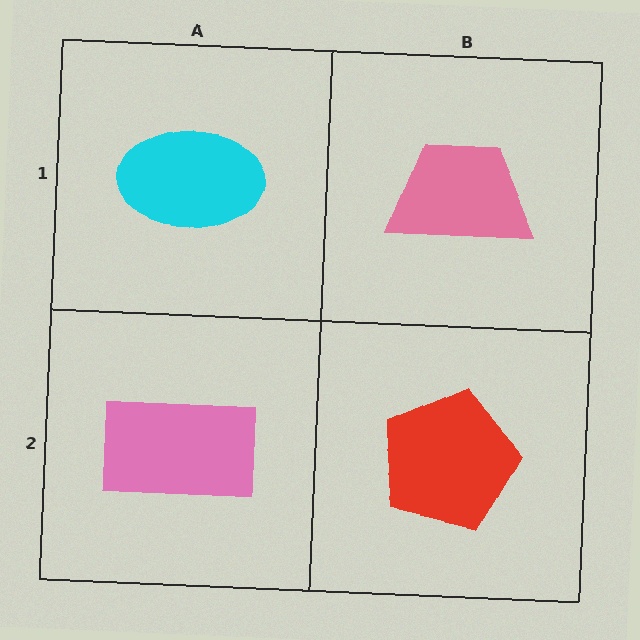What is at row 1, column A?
A cyan ellipse.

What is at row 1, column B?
A pink trapezoid.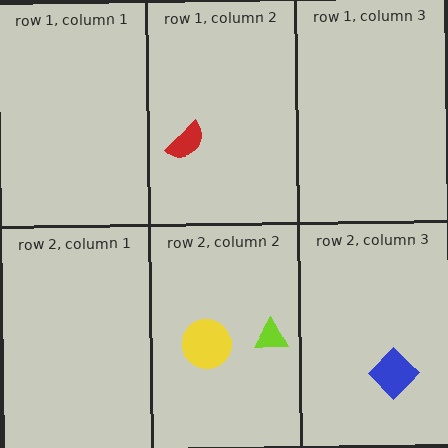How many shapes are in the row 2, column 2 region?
2.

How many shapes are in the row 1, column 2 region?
1.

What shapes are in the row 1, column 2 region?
The red semicircle.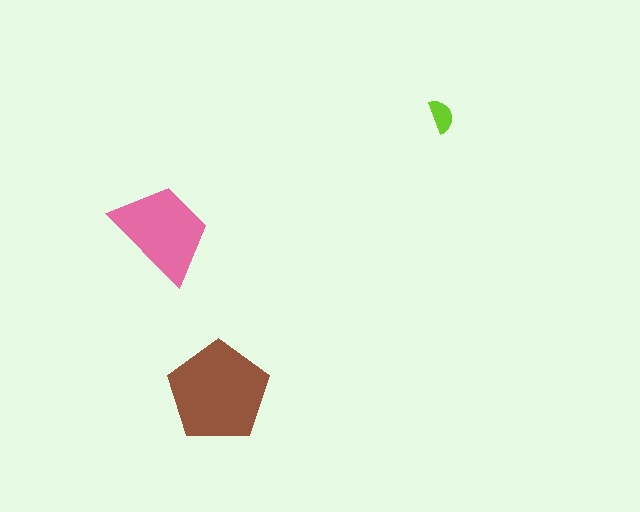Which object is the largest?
The brown pentagon.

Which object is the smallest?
The lime semicircle.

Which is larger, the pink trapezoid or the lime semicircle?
The pink trapezoid.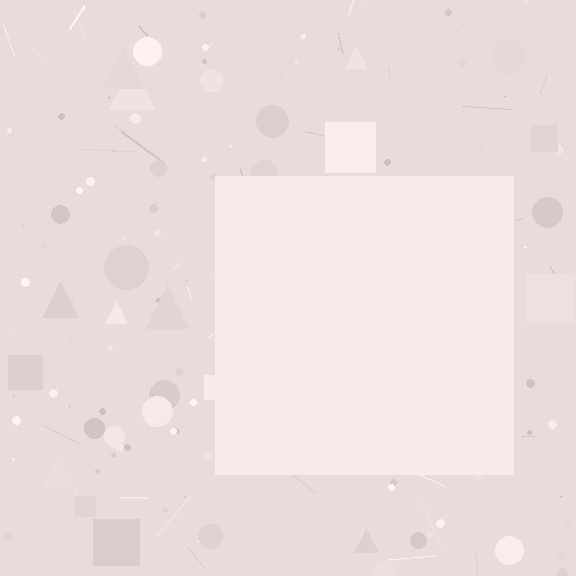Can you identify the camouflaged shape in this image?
The camouflaged shape is a square.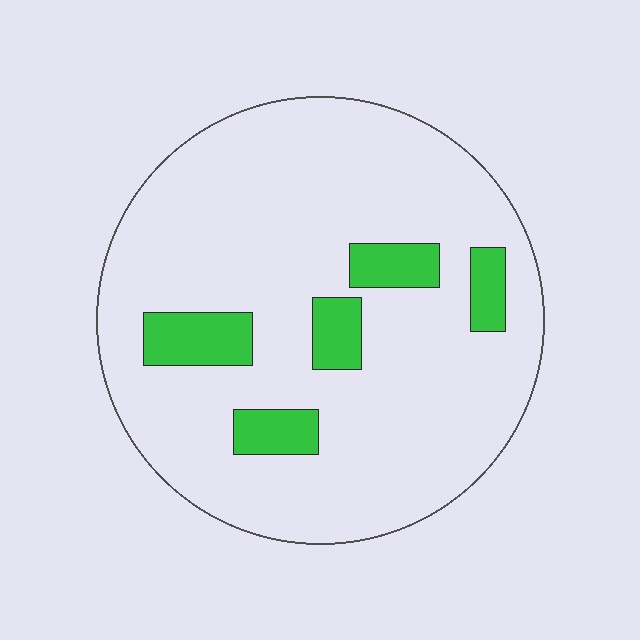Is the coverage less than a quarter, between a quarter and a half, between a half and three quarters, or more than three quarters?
Less than a quarter.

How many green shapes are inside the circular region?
5.